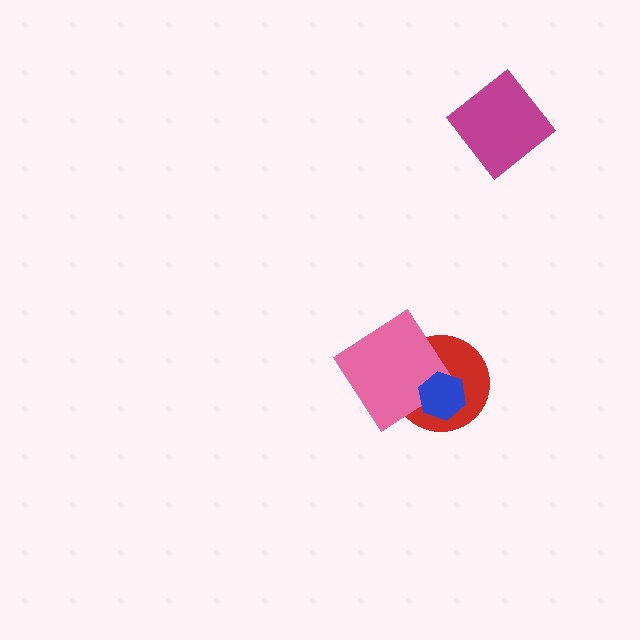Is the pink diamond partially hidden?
Yes, it is partially covered by another shape.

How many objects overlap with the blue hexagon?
2 objects overlap with the blue hexagon.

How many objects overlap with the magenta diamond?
0 objects overlap with the magenta diamond.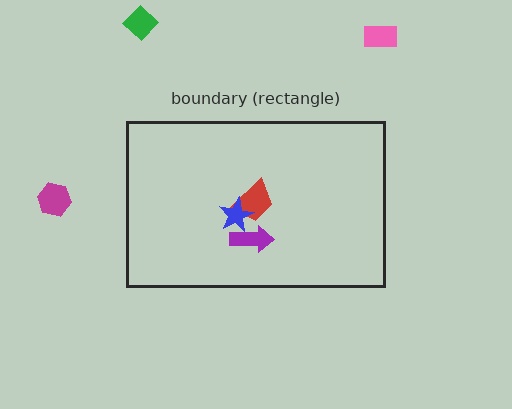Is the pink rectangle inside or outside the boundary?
Outside.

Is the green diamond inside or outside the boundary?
Outside.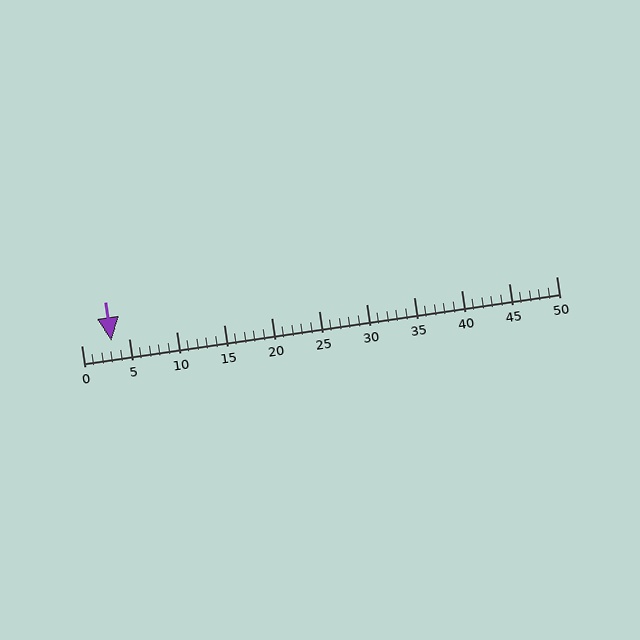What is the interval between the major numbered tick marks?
The major tick marks are spaced 5 units apart.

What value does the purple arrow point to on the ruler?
The purple arrow points to approximately 3.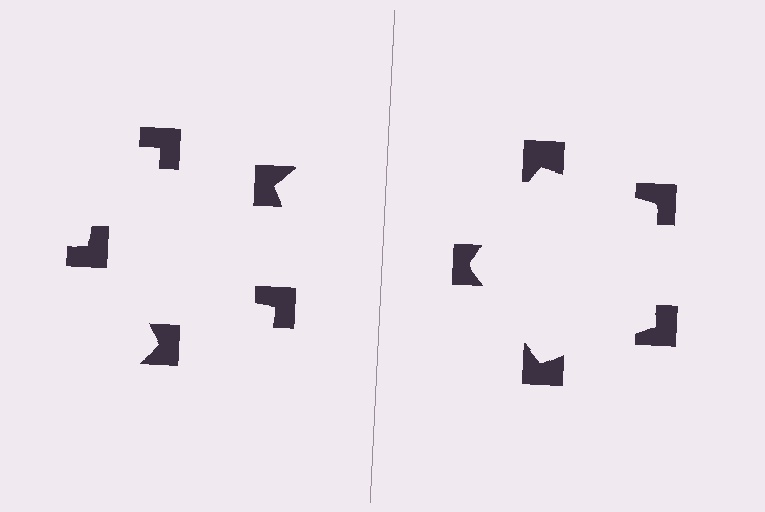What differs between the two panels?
The notched squares are positioned identically on both sides; only the wedge orientations differ. On the right they align to a pentagon; on the left they are misaligned.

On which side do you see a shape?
An illusory pentagon appears on the right side. On the left side the wedge cuts are rotated, so no coherent shape forms.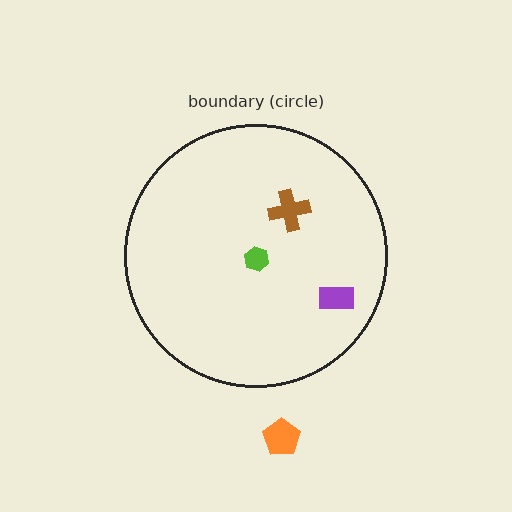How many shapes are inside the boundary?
3 inside, 1 outside.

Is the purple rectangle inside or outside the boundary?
Inside.